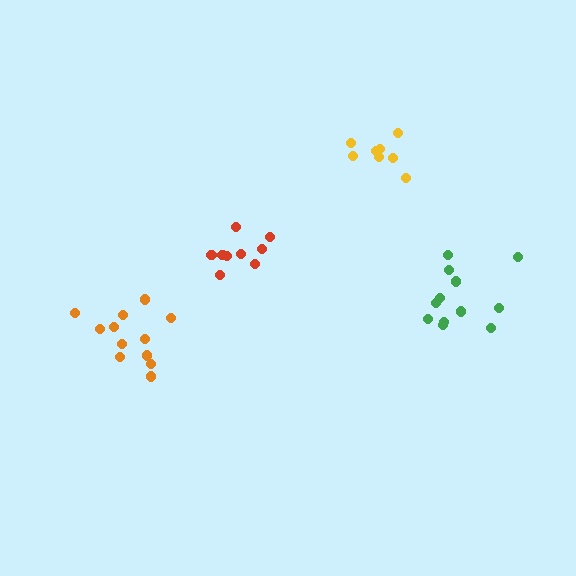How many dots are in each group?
Group 1: 12 dots, Group 2: 8 dots, Group 3: 9 dots, Group 4: 12 dots (41 total).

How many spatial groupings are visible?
There are 4 spatial groupings.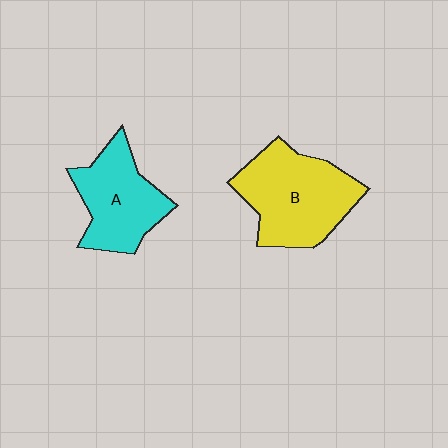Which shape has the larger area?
Shape B (yellow).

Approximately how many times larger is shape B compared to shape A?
Approximately 1.3 times.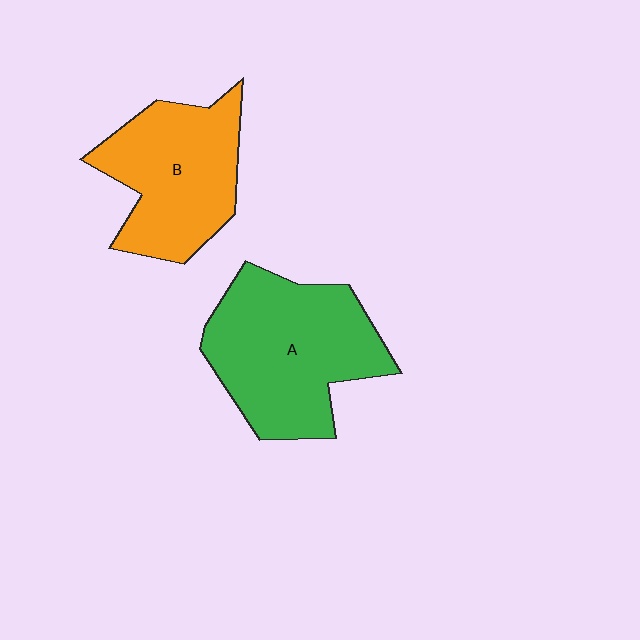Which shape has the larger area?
Shape A (green).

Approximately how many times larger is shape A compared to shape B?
Approximately 1.2 times.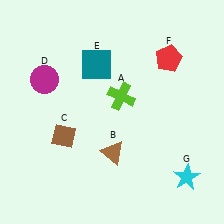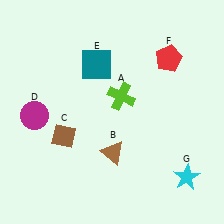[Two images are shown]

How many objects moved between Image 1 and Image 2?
1 object moved between the two images.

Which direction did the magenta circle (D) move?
The magenta circle (D) moved down.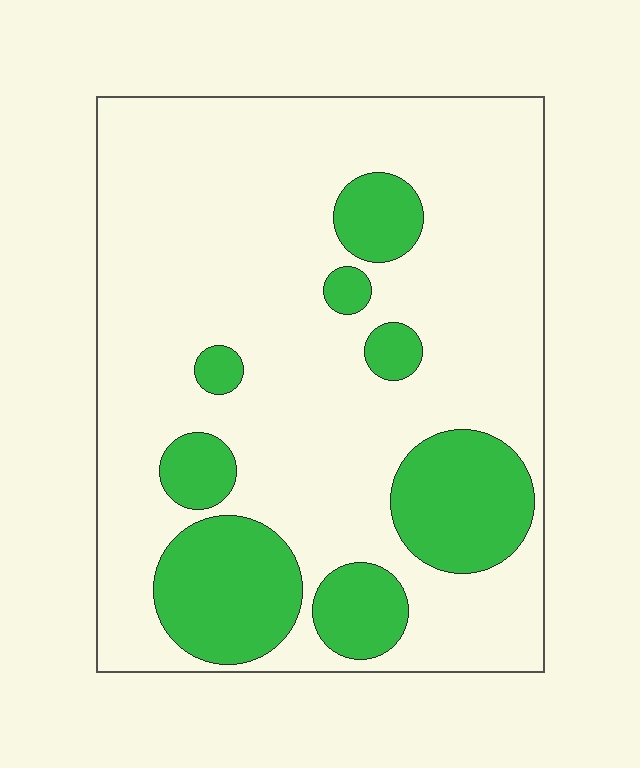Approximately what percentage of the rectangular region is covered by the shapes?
Approximately 25%.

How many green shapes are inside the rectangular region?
8.